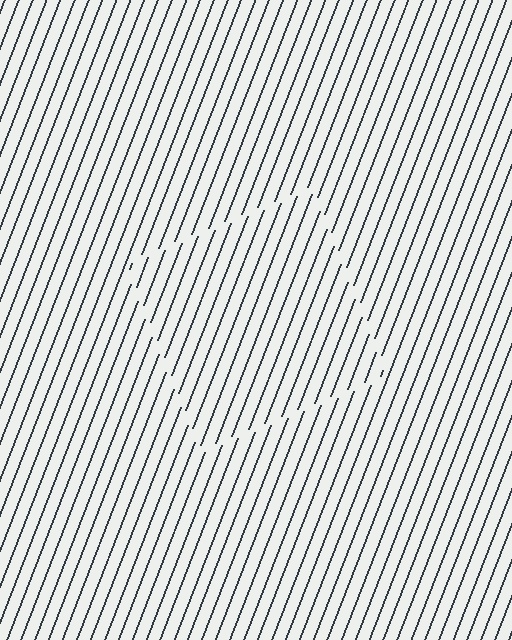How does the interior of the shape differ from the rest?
The interior of the shape contains the same grating, shifted by half a period — the contour is defined by the phase discontinuity where line-ends from the inner and outer gratings abut.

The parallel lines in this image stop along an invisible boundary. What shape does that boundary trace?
An illusory square. The interior of the shape contains the same grating, shifted by half a period — the contour is defined by the phase discontinuity where line-ends from the inner and outer gratings abut.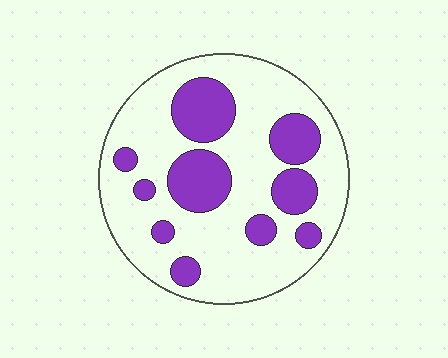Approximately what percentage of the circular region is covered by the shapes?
Approximately 30%.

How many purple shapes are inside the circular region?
10.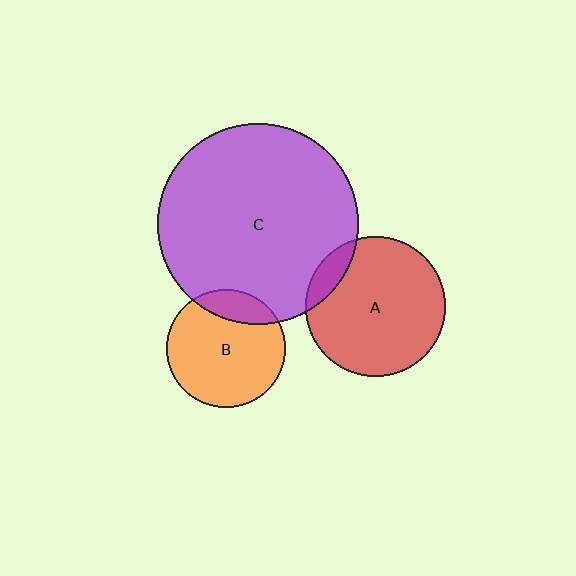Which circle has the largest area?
Circle C (purple).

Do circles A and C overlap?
Yes.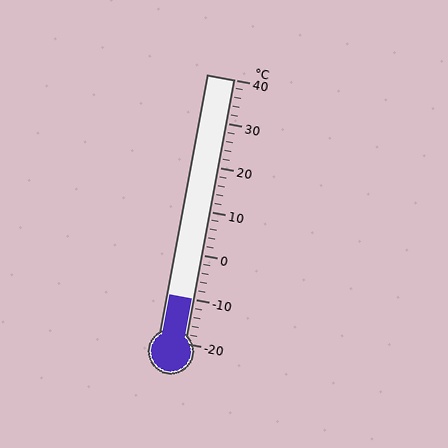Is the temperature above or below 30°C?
The temperature is below 30°C.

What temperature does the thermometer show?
The thermometer shows approximately -10°C.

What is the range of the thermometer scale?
The thermometer scale ranges from -20°C to 40°C.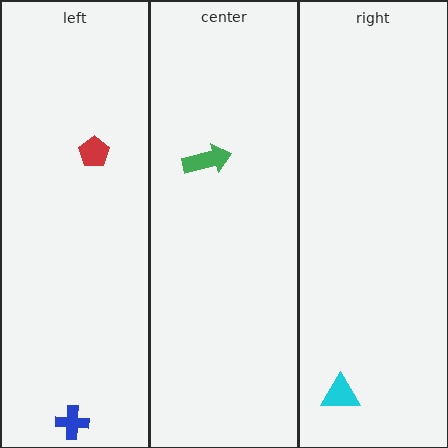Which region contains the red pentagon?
The left region.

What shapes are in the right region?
The cyan triangle.